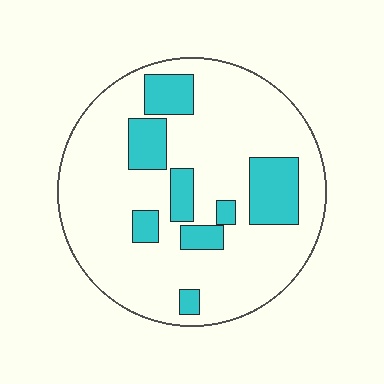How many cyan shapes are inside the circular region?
8.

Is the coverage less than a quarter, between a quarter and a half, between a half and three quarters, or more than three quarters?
Less than a quarter.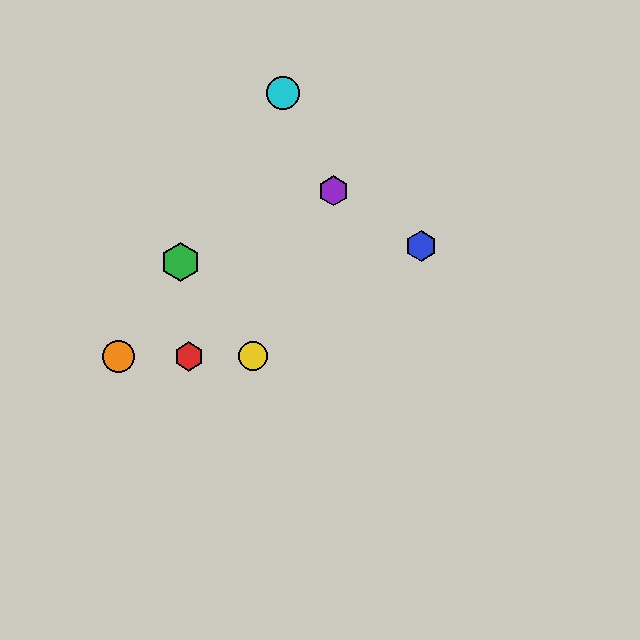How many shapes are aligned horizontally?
3 shapes (the red hexagon, the yellow circle, the orange circle) are aligned horizontally.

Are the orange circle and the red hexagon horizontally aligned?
Yes, both are at y≈356.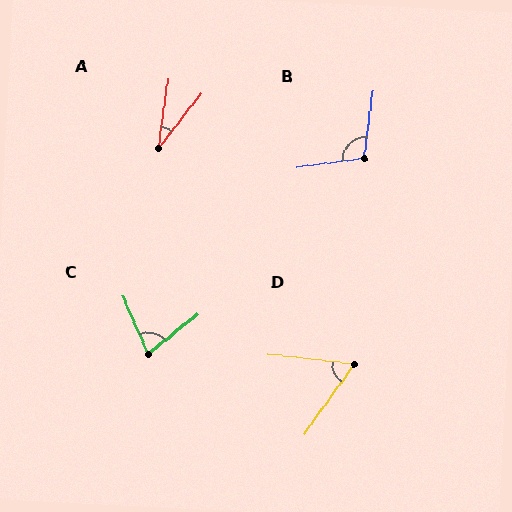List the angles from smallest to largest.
A (29°), D (61°), C (75°), B (105°).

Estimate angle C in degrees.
Approximately 75 degrees.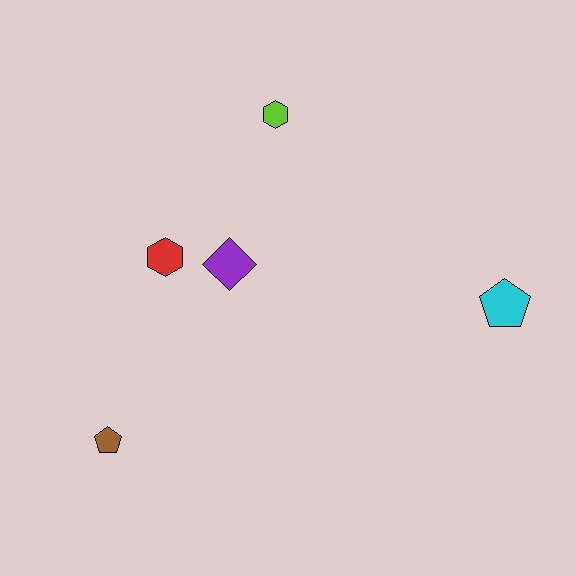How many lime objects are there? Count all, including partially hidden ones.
There is 1 lime object.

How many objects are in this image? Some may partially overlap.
There are 5 objects.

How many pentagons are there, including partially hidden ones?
There are 2 pentagons.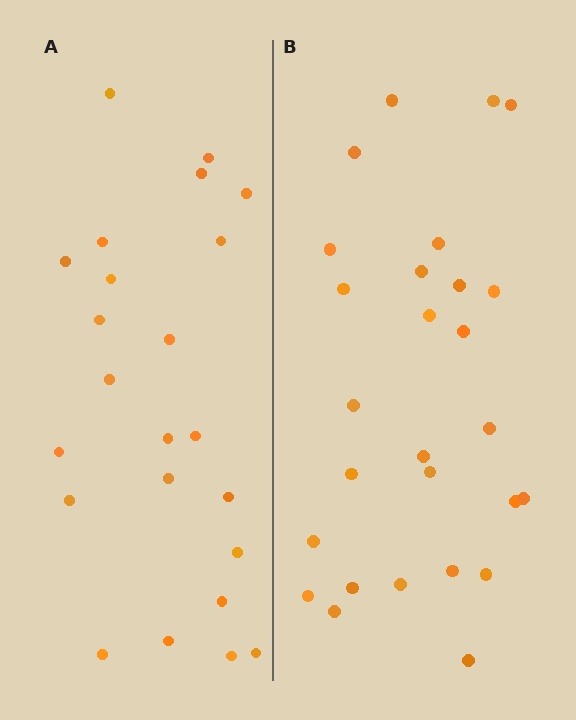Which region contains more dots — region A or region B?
Region B (the right region) has more dots.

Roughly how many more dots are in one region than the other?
Region B has about 4 more dots than region A.